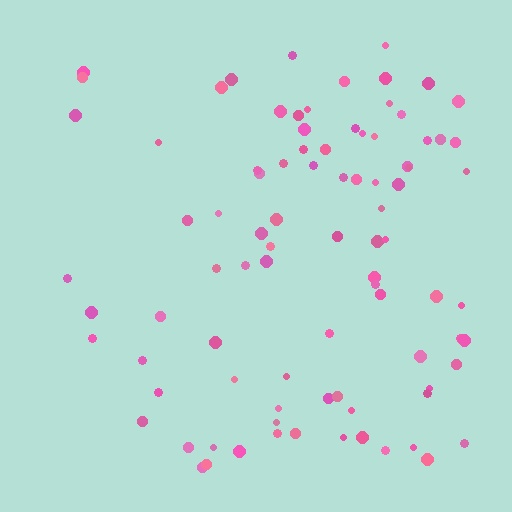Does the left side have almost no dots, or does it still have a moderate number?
Still a moderate number, just noticeably fewer than the right.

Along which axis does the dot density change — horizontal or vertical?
Horizontal.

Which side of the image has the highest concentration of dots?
The right.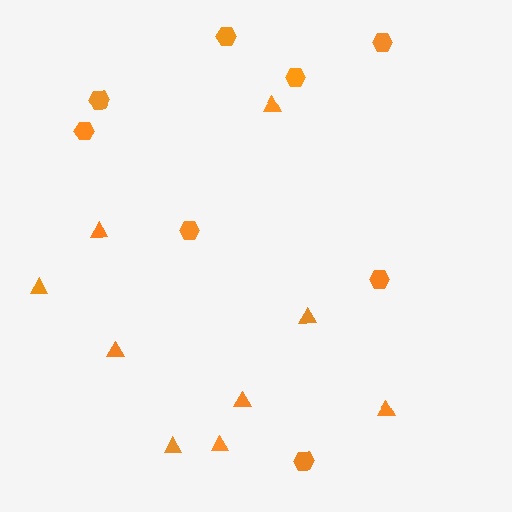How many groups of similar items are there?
There are 2 groups: one group of hexagons (8) and one group of triangles (9).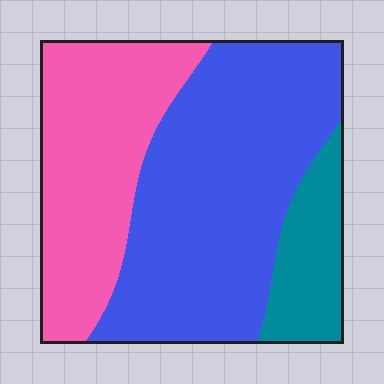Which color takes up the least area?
Teal, at roughly 15%.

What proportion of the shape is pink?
Pink covers around 35% of the shape.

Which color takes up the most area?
Blue, at roughly 55%.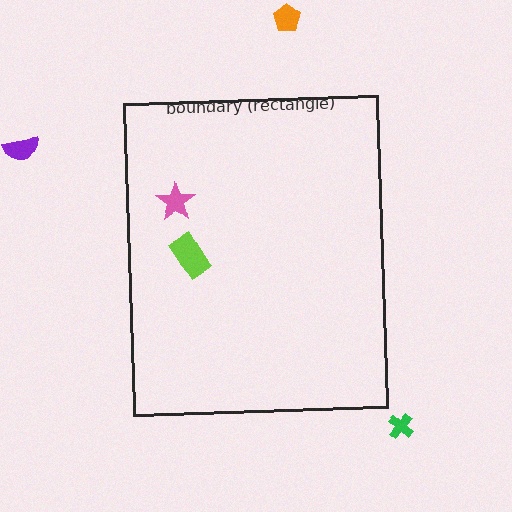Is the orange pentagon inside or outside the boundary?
Outside.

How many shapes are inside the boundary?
2 inside, 3 outside.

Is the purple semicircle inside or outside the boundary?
Outside.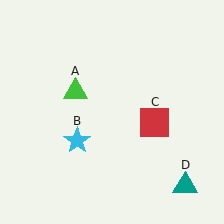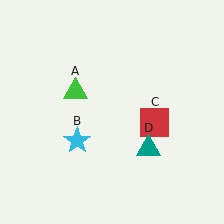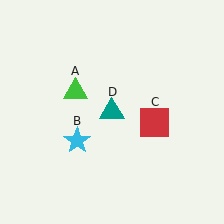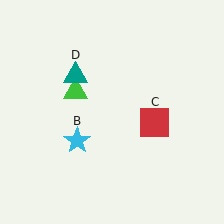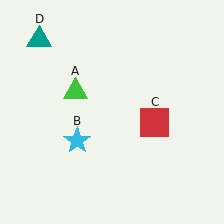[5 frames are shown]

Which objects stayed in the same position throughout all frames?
Green triangle (object A) and cyan star (object B) and red square (object C) remained stationary.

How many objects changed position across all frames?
1 object changed position: teal triangle (object D).